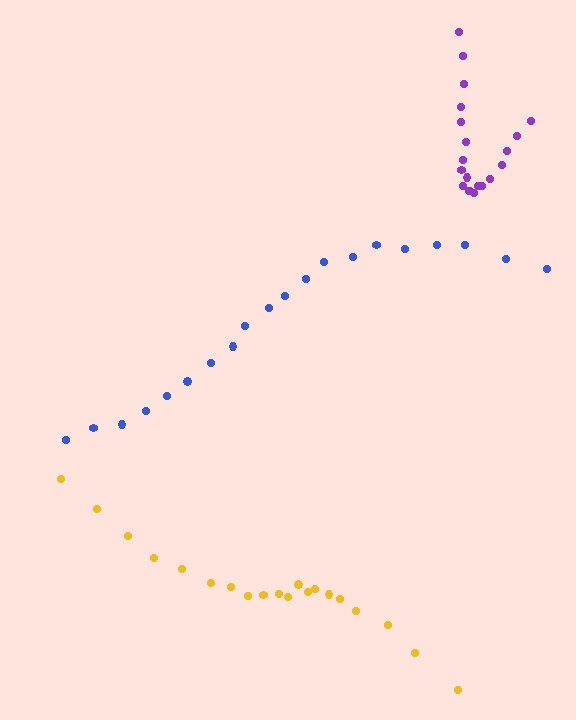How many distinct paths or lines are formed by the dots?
There are 3 distinct paths.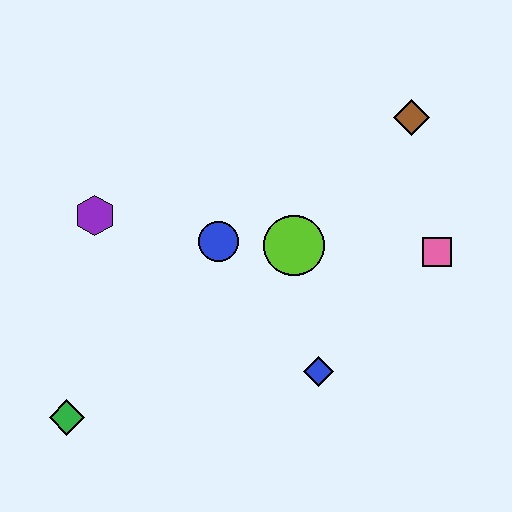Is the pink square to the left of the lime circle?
No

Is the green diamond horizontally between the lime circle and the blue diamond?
No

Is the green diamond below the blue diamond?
Yes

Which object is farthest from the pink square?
The green diamond is farthest from the pink square.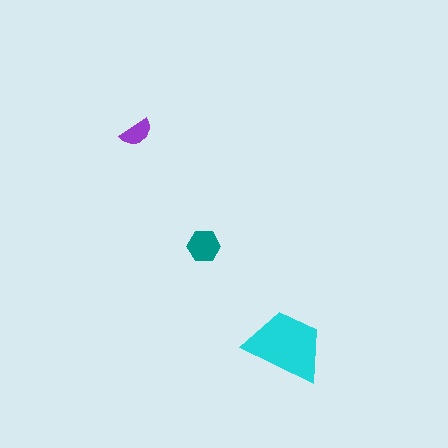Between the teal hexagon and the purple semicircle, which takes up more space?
The teal hexagon.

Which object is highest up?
The purple semicircle is topmost.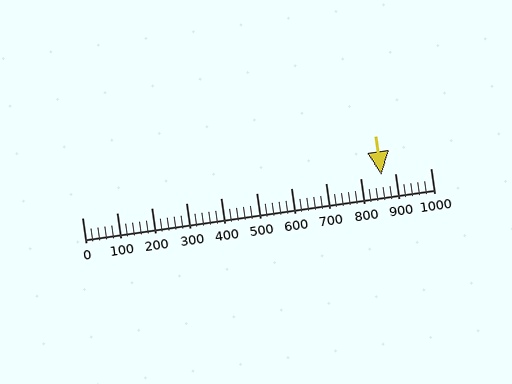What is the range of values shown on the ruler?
The ruler shows values from 0 to 1000.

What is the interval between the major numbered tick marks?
The major tick marks are spaced 100 units apart.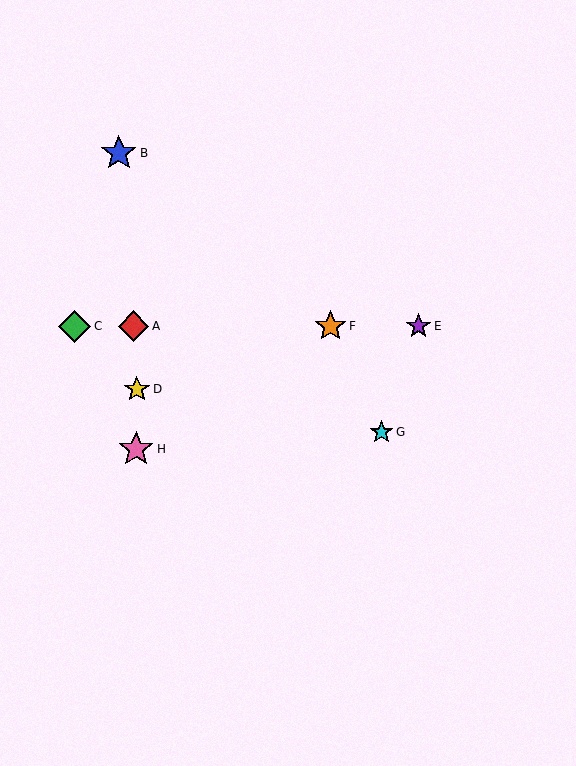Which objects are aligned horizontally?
Objects A, C, E, F are aligned horizontally.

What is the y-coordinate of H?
Object H is at y≈449.